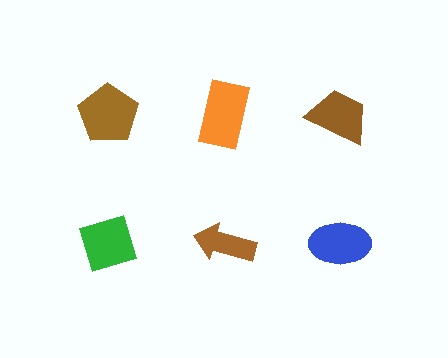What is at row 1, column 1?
A brown pentagon.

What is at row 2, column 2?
A brown arrow.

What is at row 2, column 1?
A green diamond.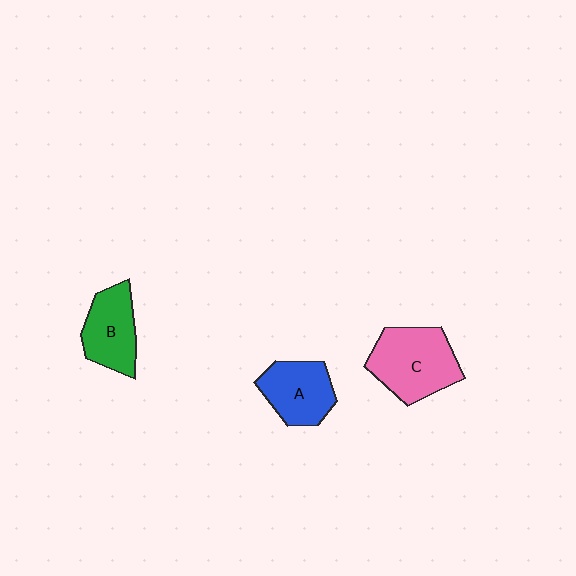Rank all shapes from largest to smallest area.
From largest to smallest: C (pink), A (blue), B (green).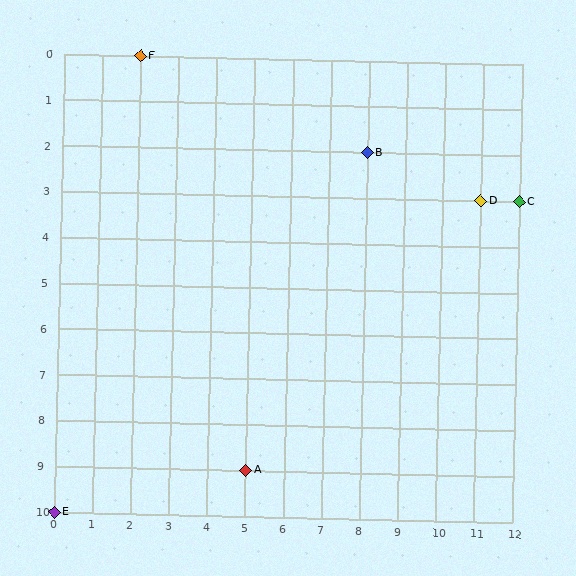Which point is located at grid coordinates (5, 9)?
Point A is at (5, 9).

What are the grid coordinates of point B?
Point B is at grid coordinates (8, 2).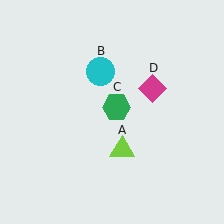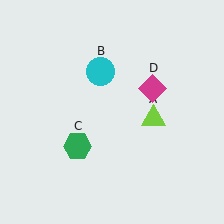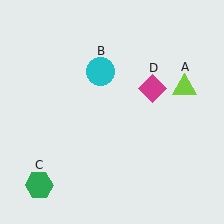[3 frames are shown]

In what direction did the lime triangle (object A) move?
The lime triangle (object A) moved up and to the right.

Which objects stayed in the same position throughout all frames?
Cyan circle (object B) and magenta diamond (object D) remained stationary.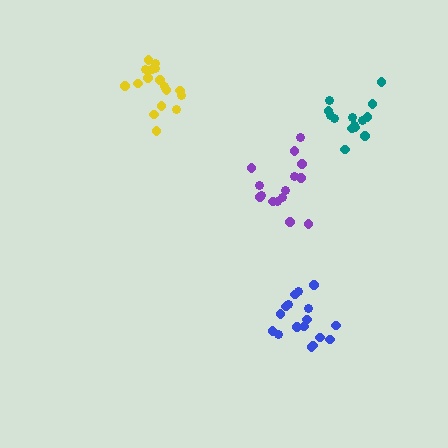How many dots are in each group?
Group 1: 17 dots, Group 2: 15 dots, Group 3: 17 dots, Group 4: 14 dots (63 total).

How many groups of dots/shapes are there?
There are 4 groups.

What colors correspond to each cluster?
The clusters are colored: blue, purple, yellow, teal.